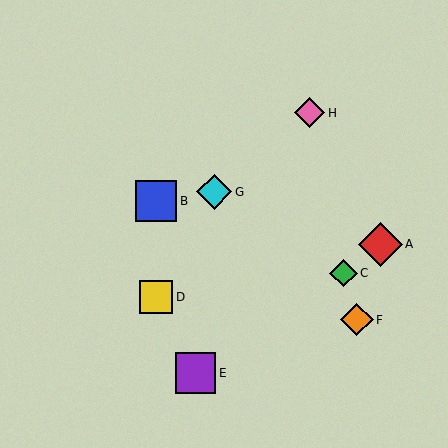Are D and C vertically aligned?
No, D is at x≈156 and C is at x≈344.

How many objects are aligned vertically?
2 objects (B, D) are aligned vertically.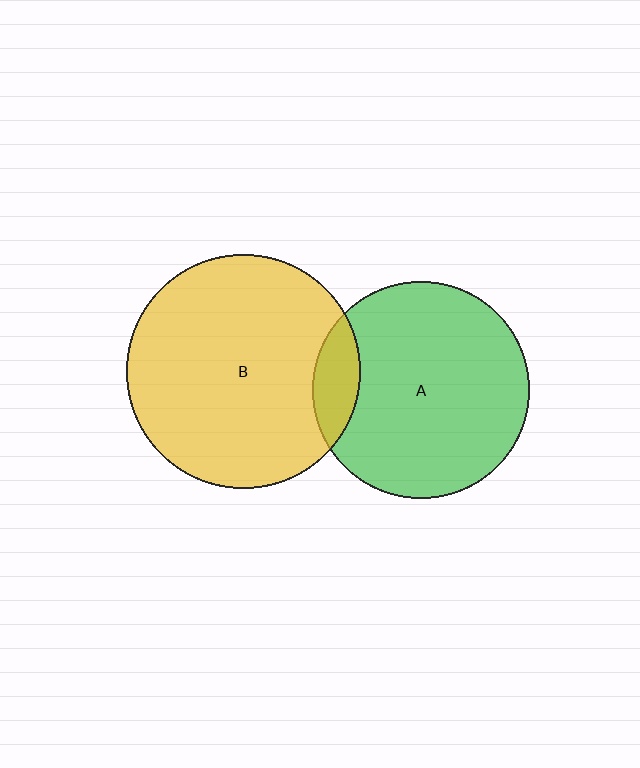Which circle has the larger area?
Circle B (yellow).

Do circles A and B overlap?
Yes.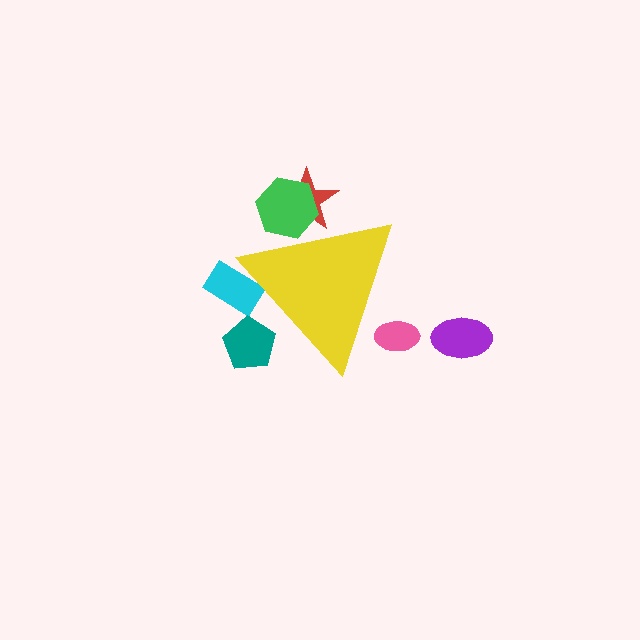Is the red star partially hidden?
Yes, the red star is partially hidden behind the yellow triangle.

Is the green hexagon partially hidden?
Yes, the green hexagon is partially hidden behind the yellow triangle.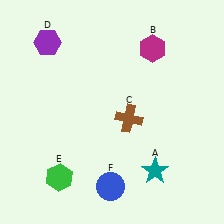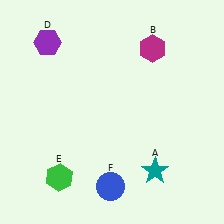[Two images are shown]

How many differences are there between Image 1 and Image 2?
There is 1 difference between the two images.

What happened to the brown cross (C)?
The brown cross (C) was removed in Image 2. It was in the bottom-right area of Image 1.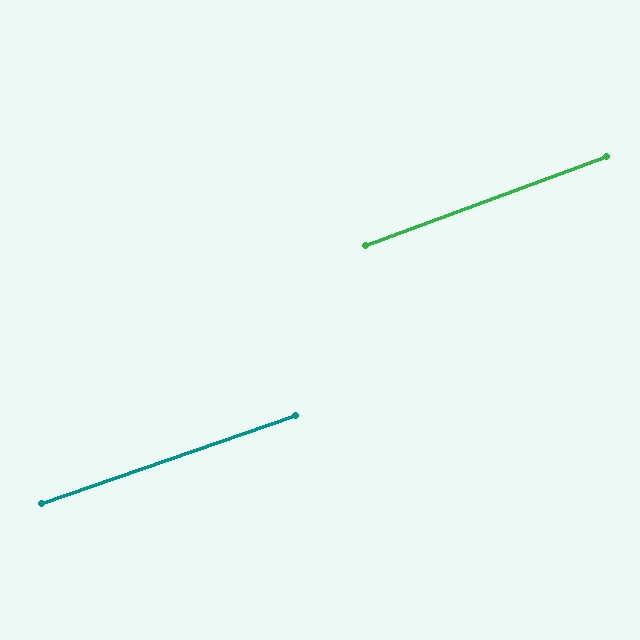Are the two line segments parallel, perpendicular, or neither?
Parallel — their directions differ by only 1.3°.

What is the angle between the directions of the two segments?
Approximately 1 degree.